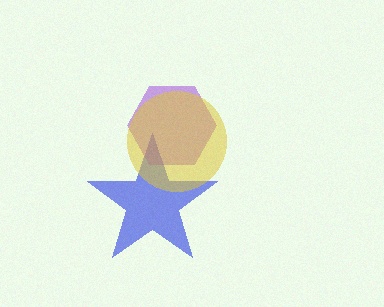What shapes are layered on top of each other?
The layered shapes are: a blue star, a purple hexagon, a yellow circle.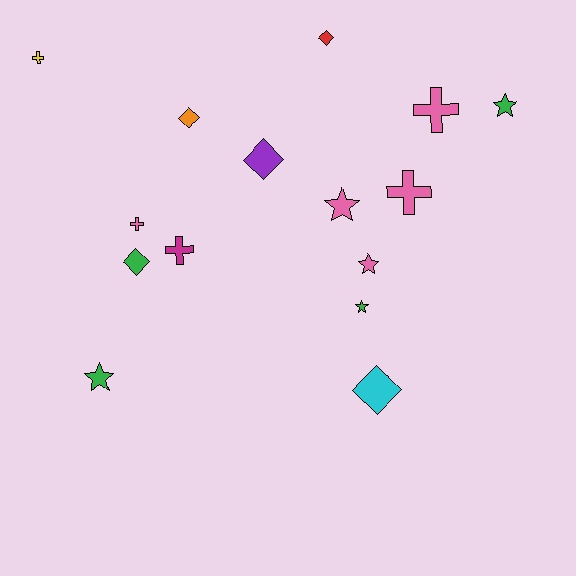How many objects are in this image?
There are 15 objects.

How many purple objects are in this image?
There is 1 purple object.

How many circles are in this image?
There are no circles.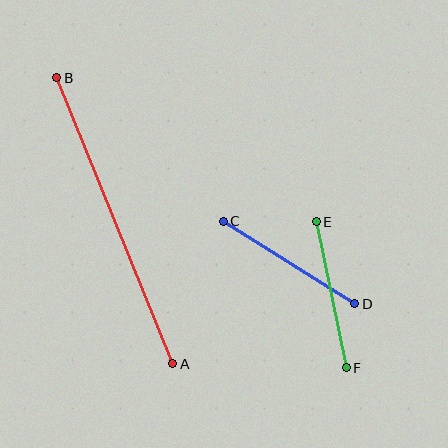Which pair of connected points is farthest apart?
Points A and B are farthest apart.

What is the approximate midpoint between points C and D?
The midpoint is at approximately (289, 263) pixels.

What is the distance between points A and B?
The distance is approximately 309 pixels.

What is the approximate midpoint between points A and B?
The midpoint is at approximately (115, 221) pixels.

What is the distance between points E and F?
The distance is approximately 149 pixels.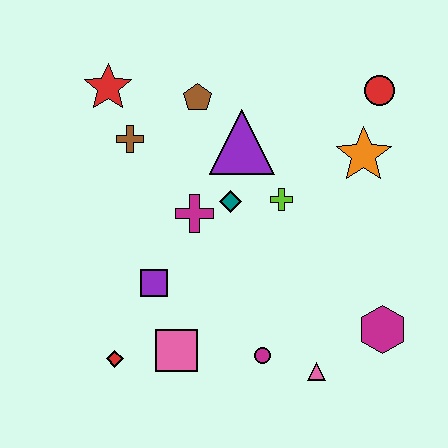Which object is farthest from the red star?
The magenta hexagon is farthest from the red star.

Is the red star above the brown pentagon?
Yes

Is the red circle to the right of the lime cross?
Yes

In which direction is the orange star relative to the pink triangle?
The orange star is above the pink triangle.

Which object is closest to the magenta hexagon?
The pink triangle is closest to the magenta hexagon.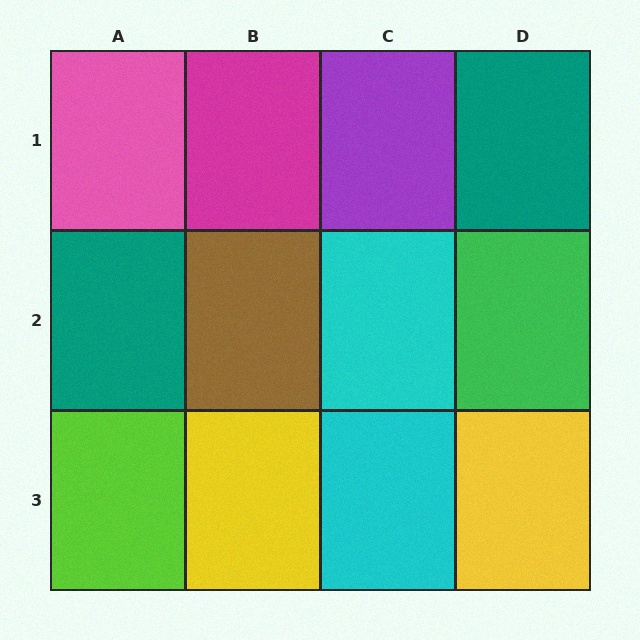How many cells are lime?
1 cell is lime.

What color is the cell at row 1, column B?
Magenta.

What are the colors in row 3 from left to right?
Lime, yellow, cyan, yellow.